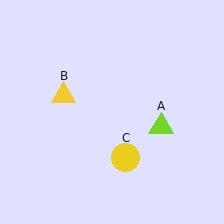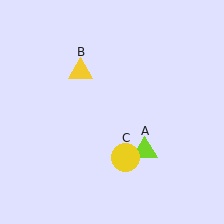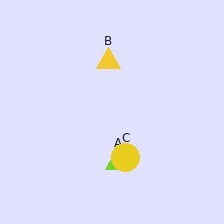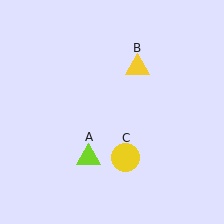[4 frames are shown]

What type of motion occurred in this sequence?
The lime triangle (object A), yellow triangle (object B) rotated clockwise around the center of the scene.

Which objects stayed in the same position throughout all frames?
Yellow circle (object C) remained stationary.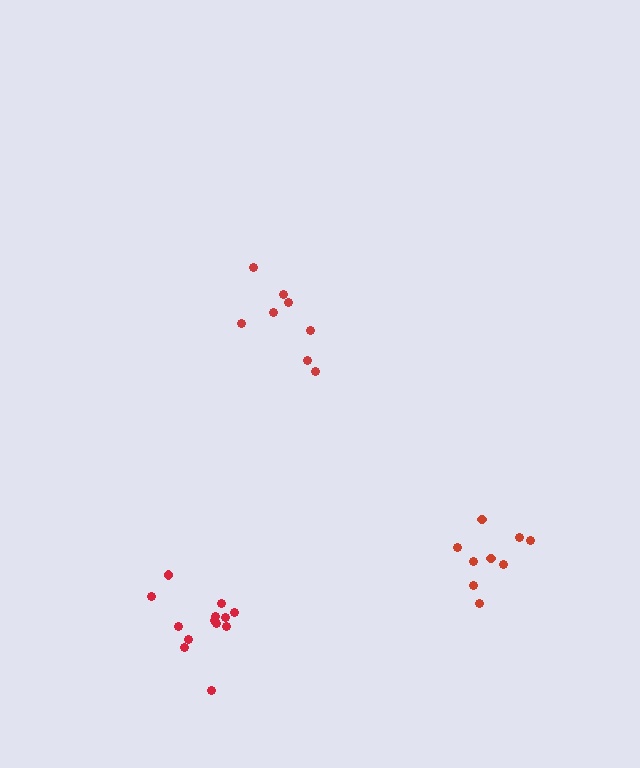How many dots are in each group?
Group 1: 13 dots, Group 2: 9 dots, Group 3: 8 dots (30 total).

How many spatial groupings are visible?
There are 3 spatial groupings.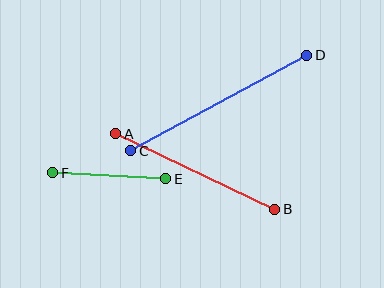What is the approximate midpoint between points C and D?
The midpoint is at approximately (219, 103) pixels.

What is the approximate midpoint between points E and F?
The midpoint is at approximately (109, 176) pixels.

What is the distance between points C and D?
The distance is approximately 200 pixels.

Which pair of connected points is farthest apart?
Points C and D are farthest apart.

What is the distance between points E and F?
The distance is approximately 113 pixels.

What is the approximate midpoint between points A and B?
The midpoint is at approximately (195, 171) pixels.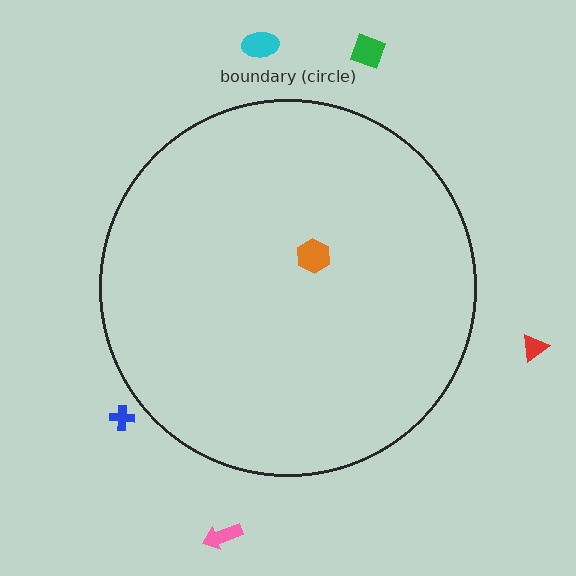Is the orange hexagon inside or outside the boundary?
Inside.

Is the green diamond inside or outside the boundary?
Outside.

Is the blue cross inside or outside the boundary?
Outside.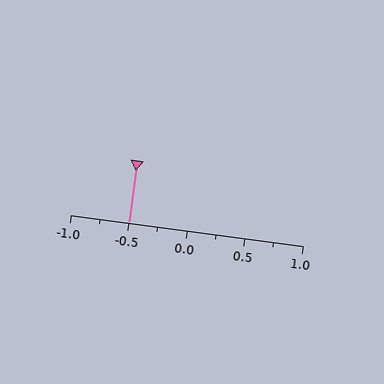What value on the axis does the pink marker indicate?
The marker indicates approximately -0.5.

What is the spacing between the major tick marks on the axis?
The major ticks are spaced 0.5 apart.